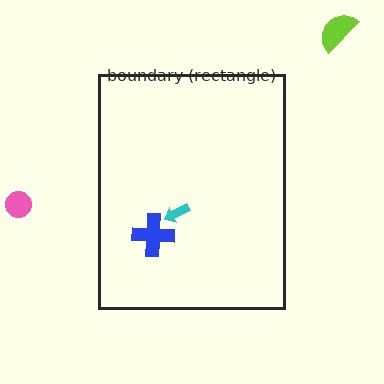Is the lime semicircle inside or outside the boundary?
Outside.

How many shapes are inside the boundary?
2 inside, 2 outside.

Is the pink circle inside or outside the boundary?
Outside.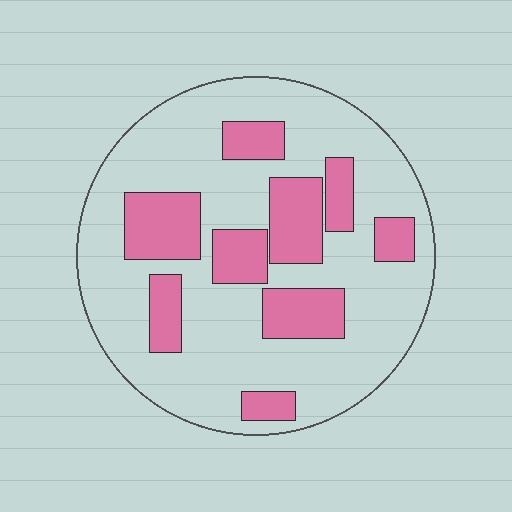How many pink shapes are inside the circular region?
9.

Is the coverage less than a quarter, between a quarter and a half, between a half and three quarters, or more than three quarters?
Between a quarter and a half.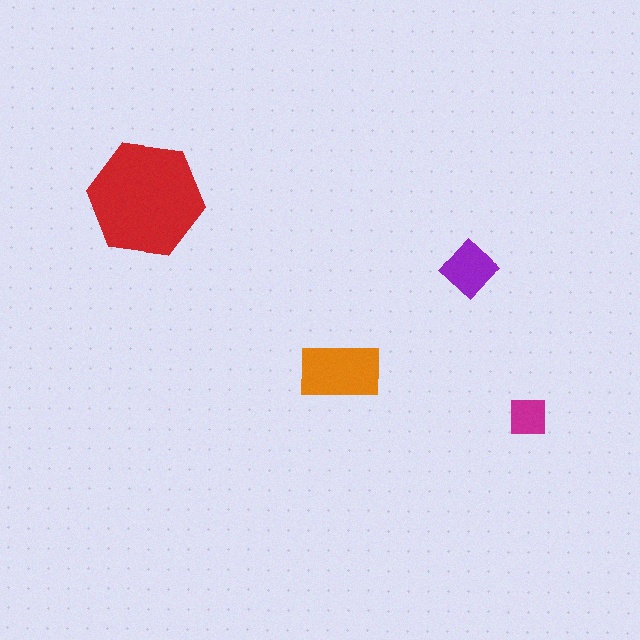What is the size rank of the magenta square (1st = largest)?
4th.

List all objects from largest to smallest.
The red hexagon, the orange rectangle, the purple diamond, the magenta square.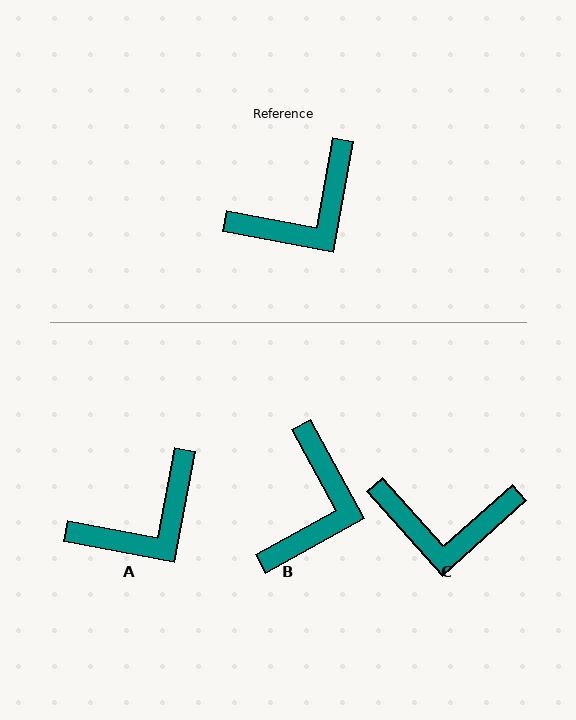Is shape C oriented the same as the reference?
No, it is off by about 38 degrees.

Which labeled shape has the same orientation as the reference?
A.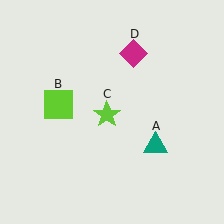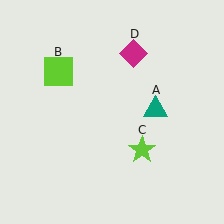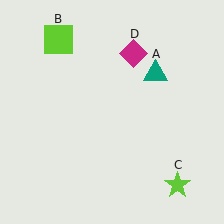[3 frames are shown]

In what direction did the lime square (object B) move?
The lime square (object B) moved up.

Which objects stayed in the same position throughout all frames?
Magenta diamond (object D) remained stationary.